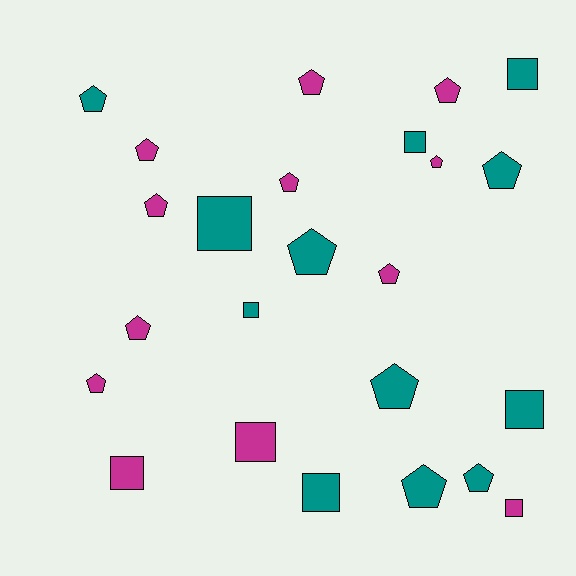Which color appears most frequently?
Magenta, with 12 objects.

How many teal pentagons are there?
There are 6 teal pentagons.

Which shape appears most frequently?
Pentagon, with 15 objects.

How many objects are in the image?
There are 24 objects.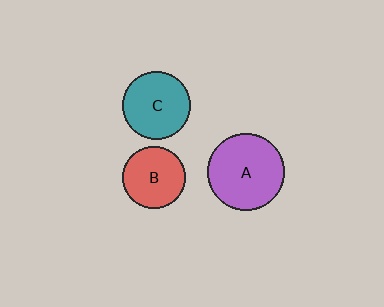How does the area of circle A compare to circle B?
Approximately 1.5 times.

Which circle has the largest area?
Circle A (purple).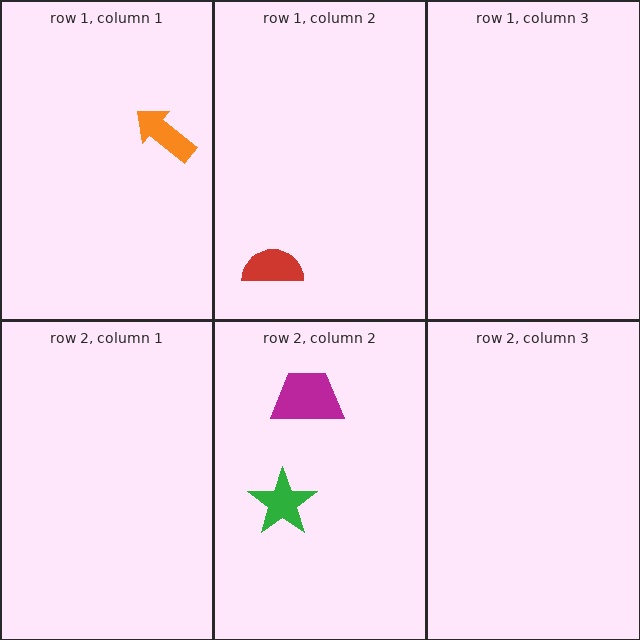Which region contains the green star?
The row 2, column 2 region.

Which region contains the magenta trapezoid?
The row 2, column 2 region.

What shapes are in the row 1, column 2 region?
The red semicircle.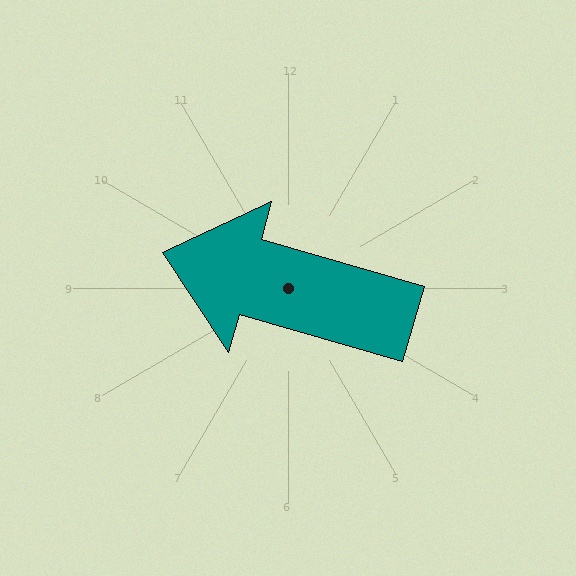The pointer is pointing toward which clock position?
Roughly 10 o'clock.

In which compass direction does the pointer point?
West.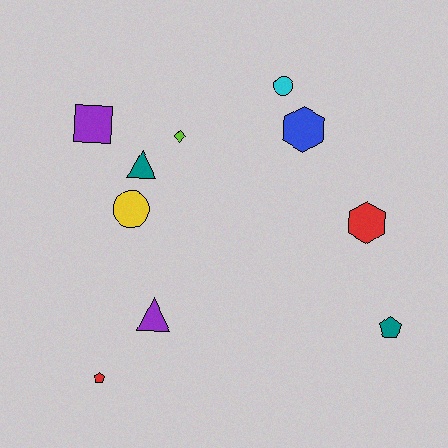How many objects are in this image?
There are 10 objects.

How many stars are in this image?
There are no stars.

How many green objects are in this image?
There are no green objects.